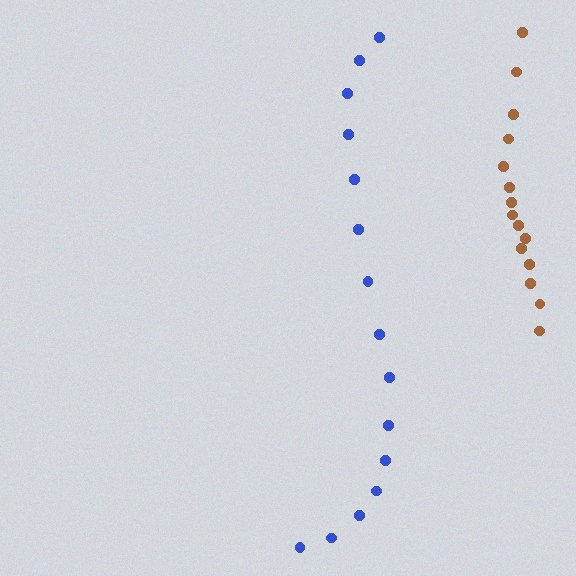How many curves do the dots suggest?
There are 2 distinct paths.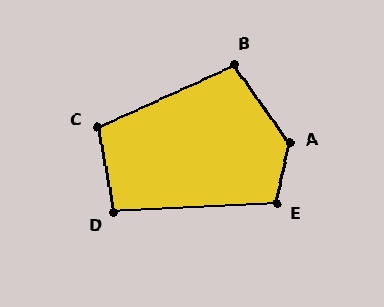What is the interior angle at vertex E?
Approximately 105 degrees (obtuse).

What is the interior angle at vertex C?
Approximately 104 degrees (obtuse).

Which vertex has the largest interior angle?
A, at approximately 133 degrees.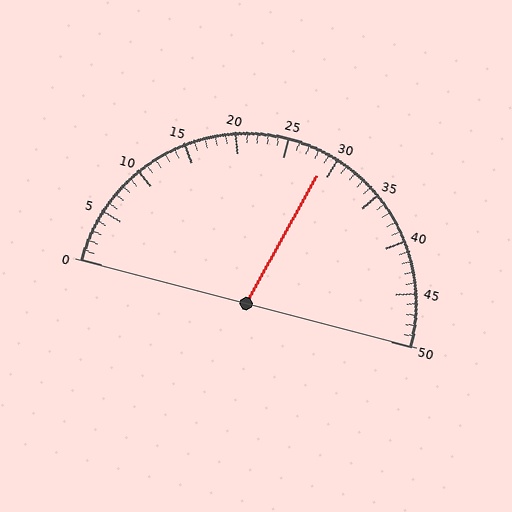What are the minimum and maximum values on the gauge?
The gauge ranges from 0 to 50.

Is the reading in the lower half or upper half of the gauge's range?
The reading is in the upper half of the range (0 to 50).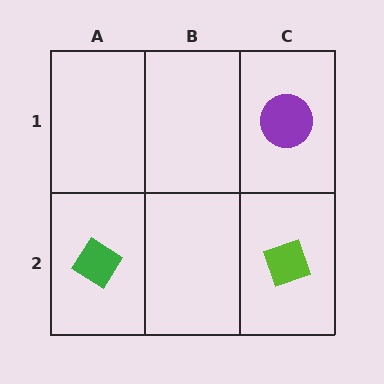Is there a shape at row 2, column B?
No, that cell is empty.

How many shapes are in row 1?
1 shape.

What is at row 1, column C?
A purple circle.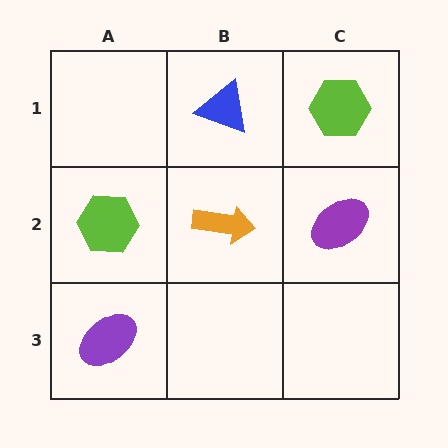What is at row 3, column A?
A purple ellipse.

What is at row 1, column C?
A lime hexagon.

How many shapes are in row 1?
2 shapes.